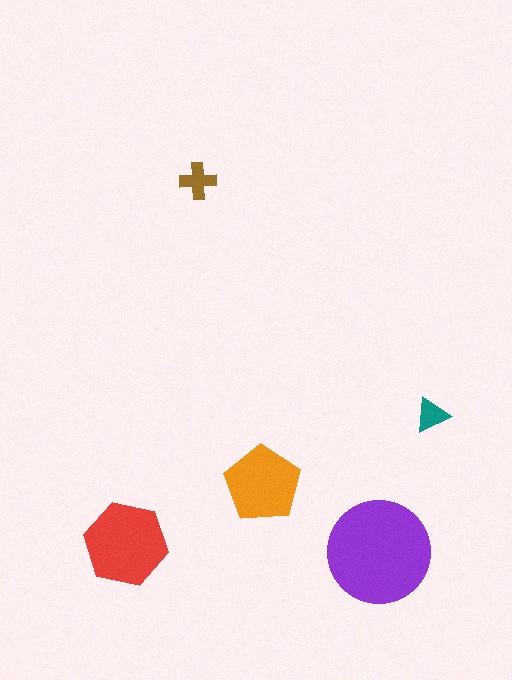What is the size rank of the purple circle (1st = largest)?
1st.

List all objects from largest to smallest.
The purple circle, the red hexagon, the orange pentagon, the brown cross, the teal triangle.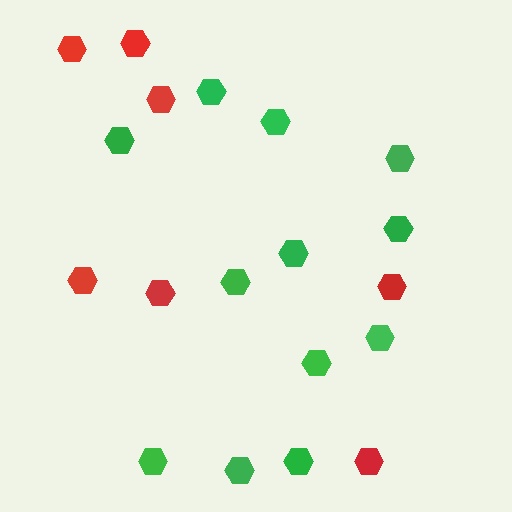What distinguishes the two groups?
There are 2 groups: one group of green hexagons (12) and one group of red hexagons (7).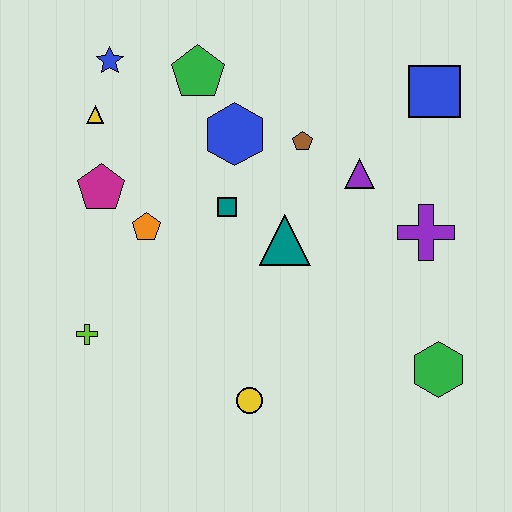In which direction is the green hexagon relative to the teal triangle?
The green hexagon is to the right of the teal triangle.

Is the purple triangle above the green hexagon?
Yes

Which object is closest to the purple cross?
The purple triangle is closest to the purple cross.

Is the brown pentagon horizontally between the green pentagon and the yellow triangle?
No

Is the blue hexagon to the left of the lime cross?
No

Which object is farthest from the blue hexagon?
The green hexagon is farthest from the blue hexagon.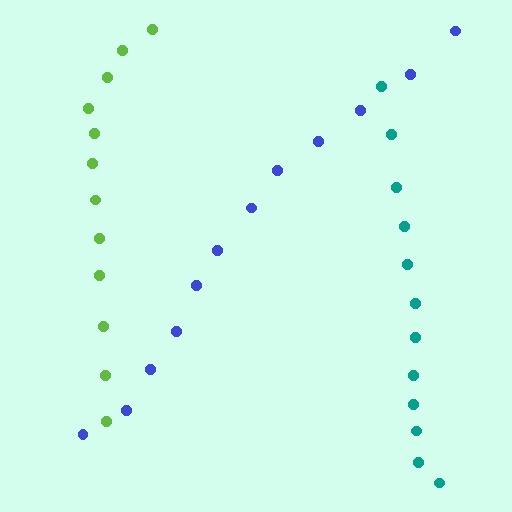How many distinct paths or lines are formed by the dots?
There are 3 distinct paths.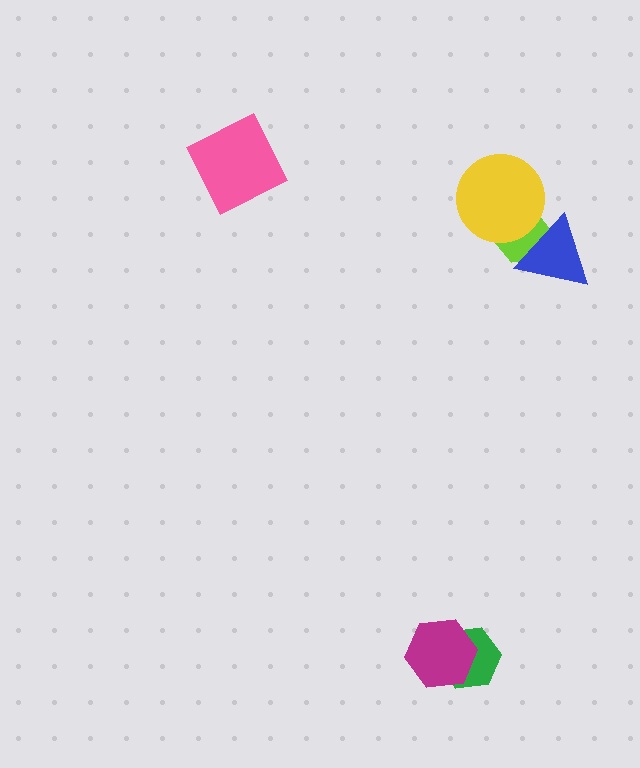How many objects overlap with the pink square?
0 objects overlap with the pink square.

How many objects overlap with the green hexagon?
1 object overlaps with the green hexagon.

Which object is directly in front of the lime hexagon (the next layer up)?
The yellow circle is directly in front of the lime hexagon.